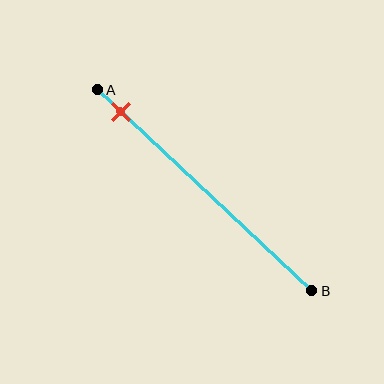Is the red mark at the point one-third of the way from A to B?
No, the mark is at about 10% from A, not at the 33% one-third point.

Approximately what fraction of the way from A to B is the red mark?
The red mark is approximately 10% of the way from A to B.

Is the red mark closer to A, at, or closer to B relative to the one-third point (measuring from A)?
The red mark is closer to point A than the one-third point of segment AB.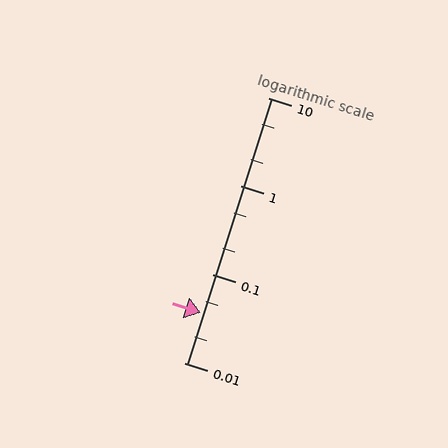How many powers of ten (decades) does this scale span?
The scale spans 3 decades, from 0.01 to 10.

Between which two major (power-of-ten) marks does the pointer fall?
The pointer is between 0.01 and 0.1.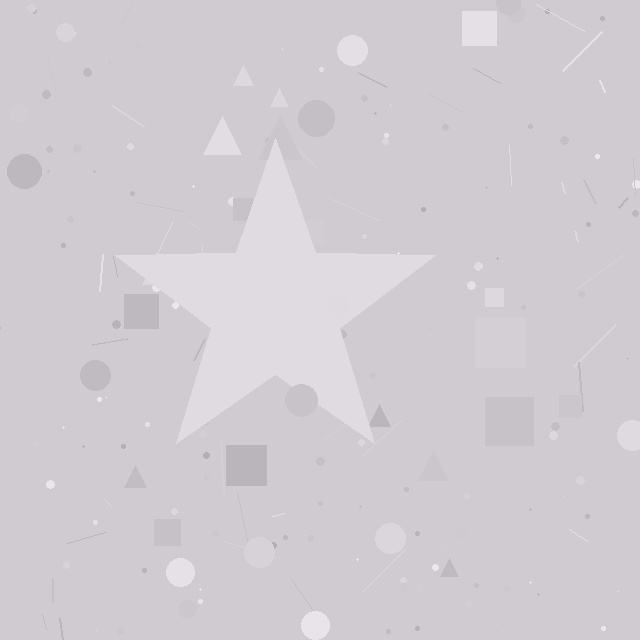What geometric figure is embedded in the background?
A star is embedded in the background.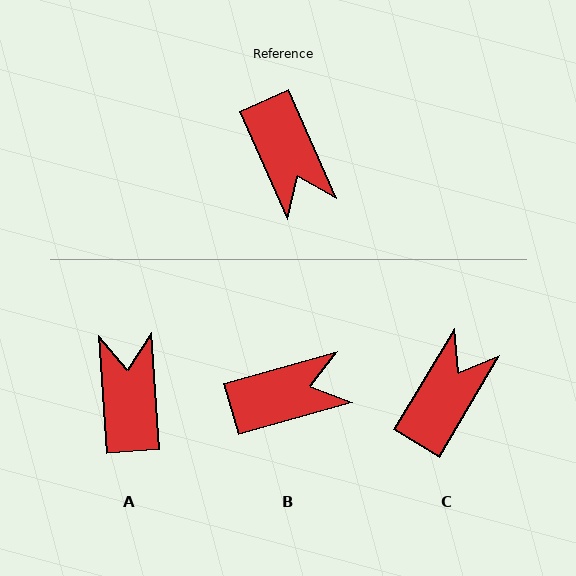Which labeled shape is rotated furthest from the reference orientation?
A, about 160 degrees away.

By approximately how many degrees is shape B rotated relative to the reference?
Approximately 82 degrees counter-clockwise.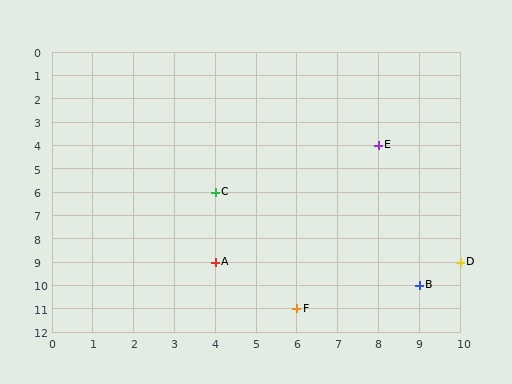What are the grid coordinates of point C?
Point C is at grid coordinates (4, 6).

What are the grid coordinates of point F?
Point F is at grid coordinates (6, 11).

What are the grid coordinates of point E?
Point E is at grid coordinates (8, 4).